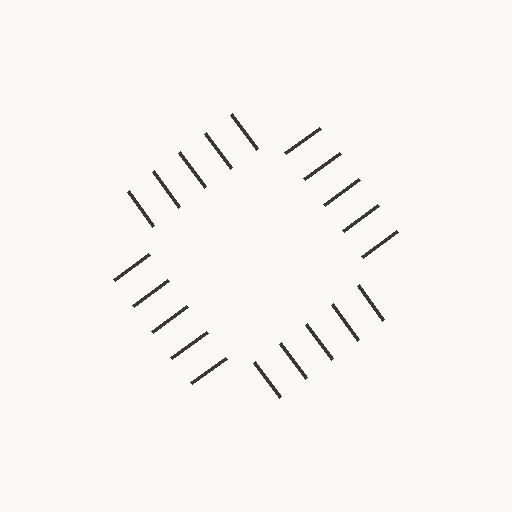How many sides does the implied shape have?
4 sides — the line-ends trace a square.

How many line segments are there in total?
20 — 5 along each of the 4 edges.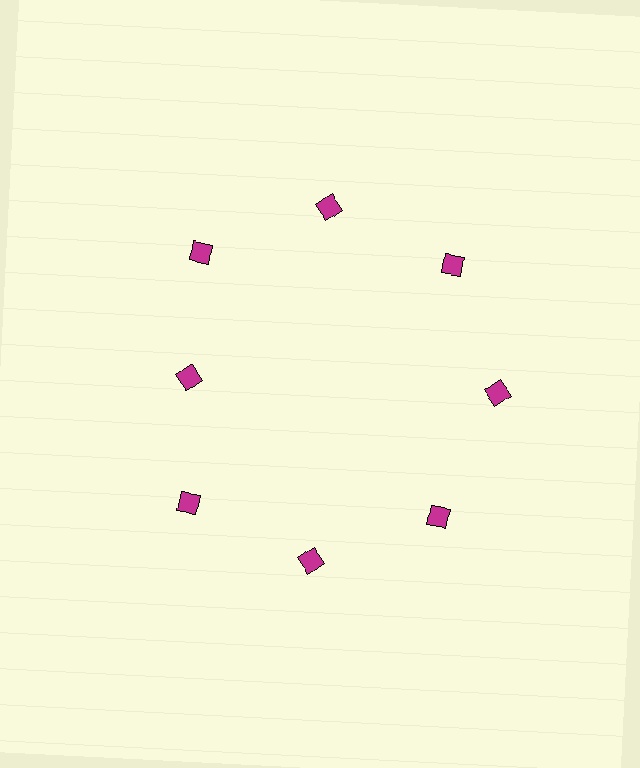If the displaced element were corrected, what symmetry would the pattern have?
It would have 8-fold rotational symmetry — the pattern would map onto itself every 45 degrees.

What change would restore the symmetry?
The symmetry would be restored by moving it outward, back onto the ring so that all 8 squares sit at equal angles and equal distance from the center.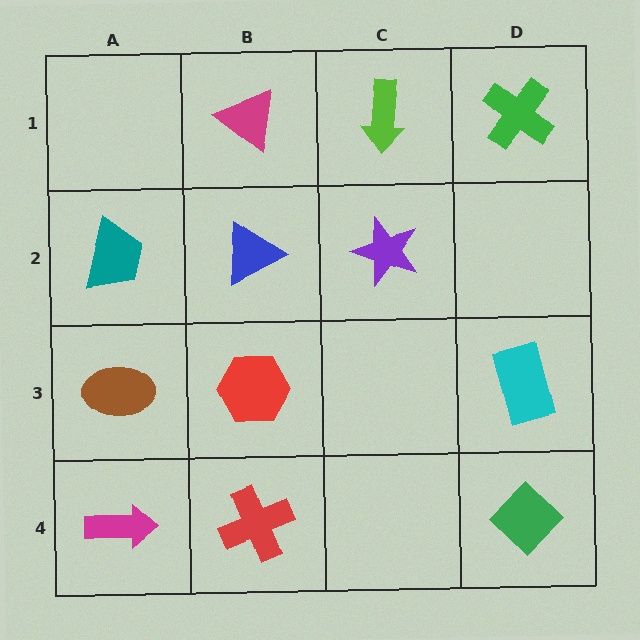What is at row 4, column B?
A red cross.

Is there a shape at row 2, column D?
No, that cell is empty.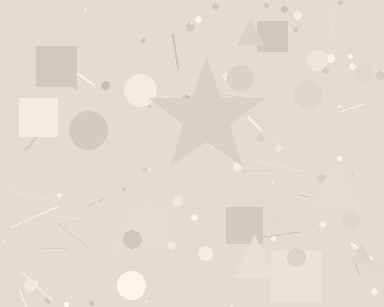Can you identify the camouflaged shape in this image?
The camouflaged shape is a star.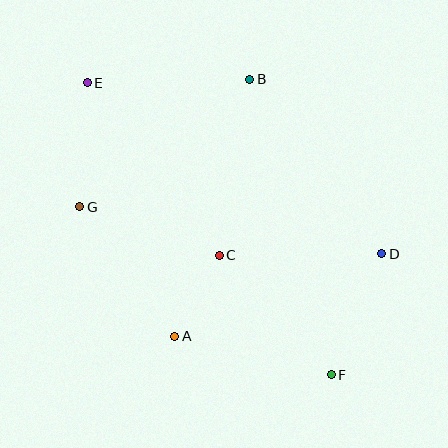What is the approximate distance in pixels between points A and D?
The distance between A and D is approximately 223 pixels.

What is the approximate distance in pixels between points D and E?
The distance between D and E is approximately 341 pixels.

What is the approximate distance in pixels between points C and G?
The distance between C and G is approximately 148 pixels.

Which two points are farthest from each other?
Points E and F are farthest from each other.